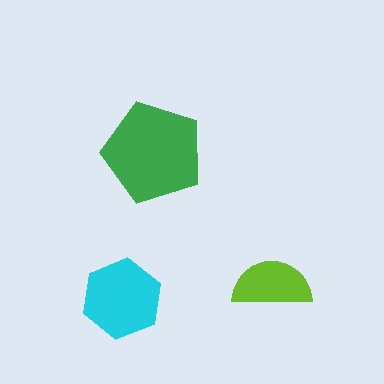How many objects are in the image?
There are 3 objects in the image.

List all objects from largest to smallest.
The green pentagon, the cyan hexagon, the lime semicircle.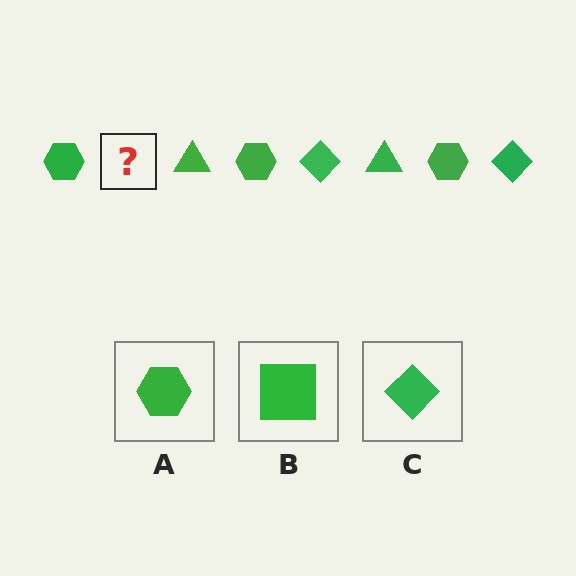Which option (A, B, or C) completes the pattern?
C.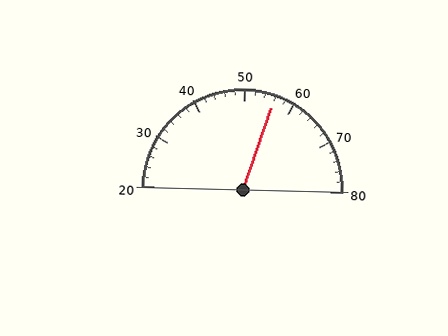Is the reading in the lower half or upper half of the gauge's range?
The reading is in the upper half of the range (20 to 80).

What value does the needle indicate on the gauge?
The needle indicates approximately 56.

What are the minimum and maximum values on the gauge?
The gauge ranges from 20 to 80.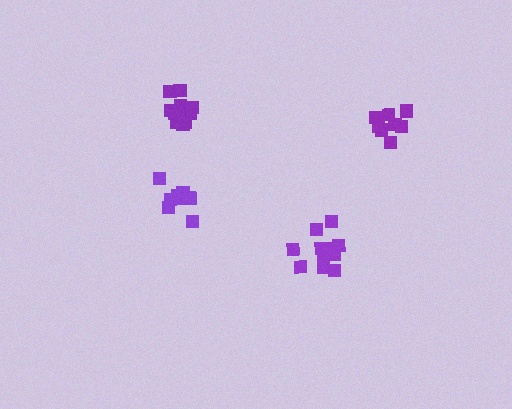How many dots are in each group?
Group 1: 12 dots, Group 2: 9 dots, Group 3: 12 dots, Group 4: 8 dots (41 total).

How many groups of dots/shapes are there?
There are 4 groups.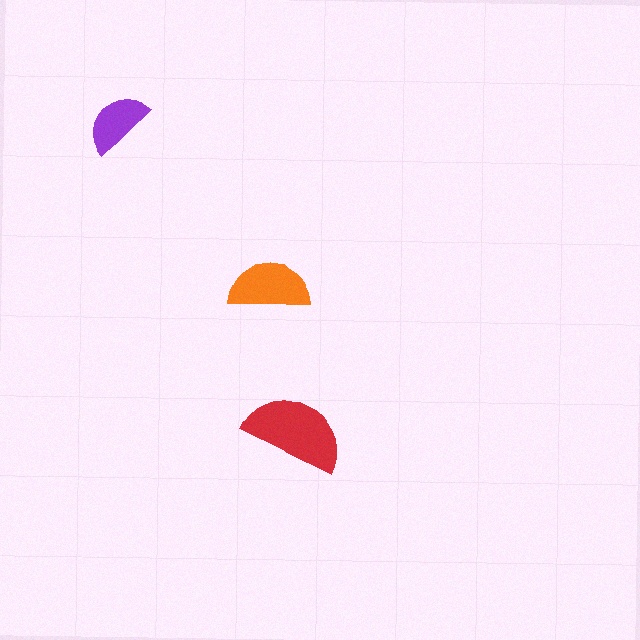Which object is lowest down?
The red semicircle is bottommost.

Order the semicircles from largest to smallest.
the red one, the orange one, the purple one.